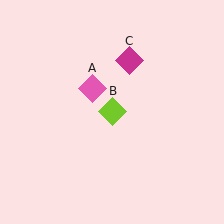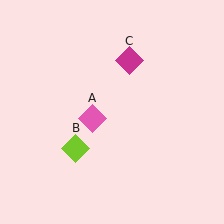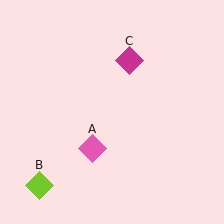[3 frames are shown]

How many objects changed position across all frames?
2 objects changed position: pink diamond (object A), lime diamond (object B).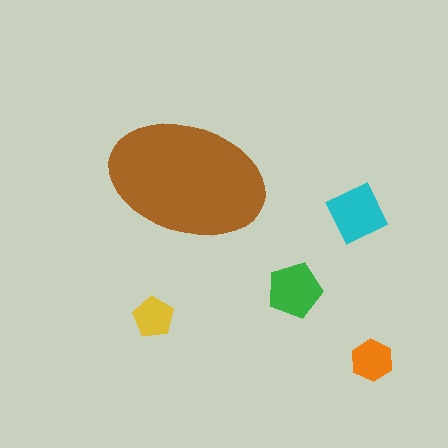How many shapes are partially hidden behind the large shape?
0 shapes are partially hidden.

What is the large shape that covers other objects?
A brown ellipse.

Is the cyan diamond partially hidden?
No, the cyan diamond is fully visible.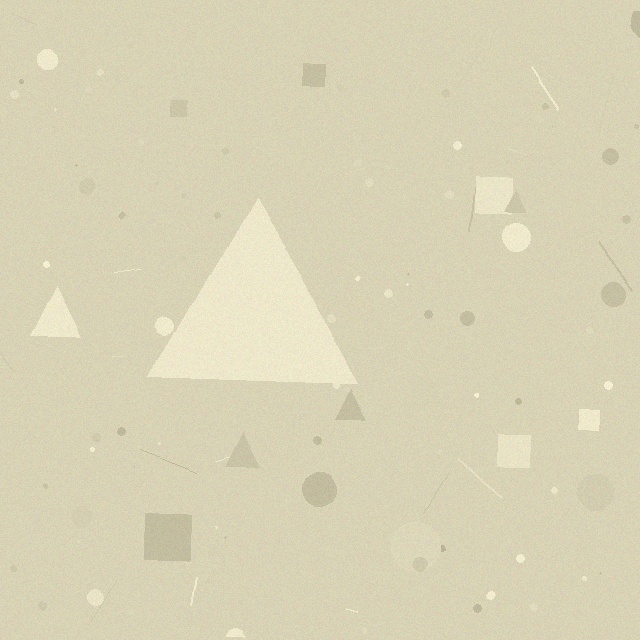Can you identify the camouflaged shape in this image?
The camouflaged shape is a triangle.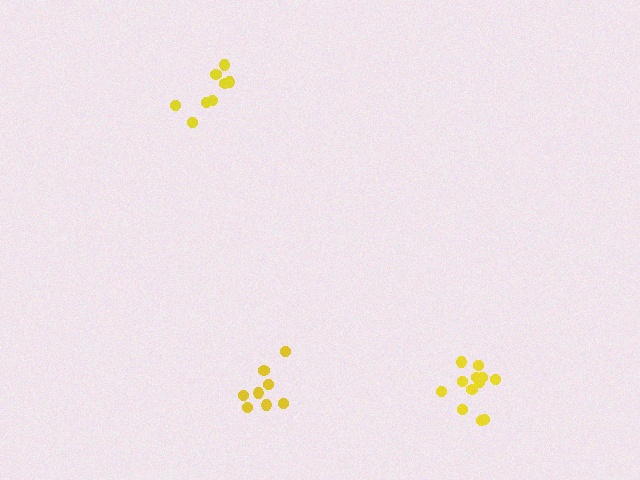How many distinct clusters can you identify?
There are 3 distinct clusters.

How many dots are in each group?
Group 1: 8 dots, Group 2: 8 dots, Group 3: 12 dots (28 total).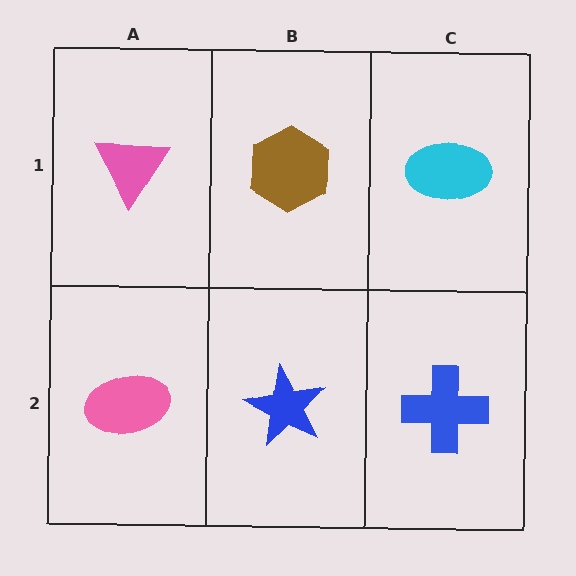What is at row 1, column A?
A pink triangle.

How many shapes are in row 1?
3 shapes.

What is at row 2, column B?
A blue star.